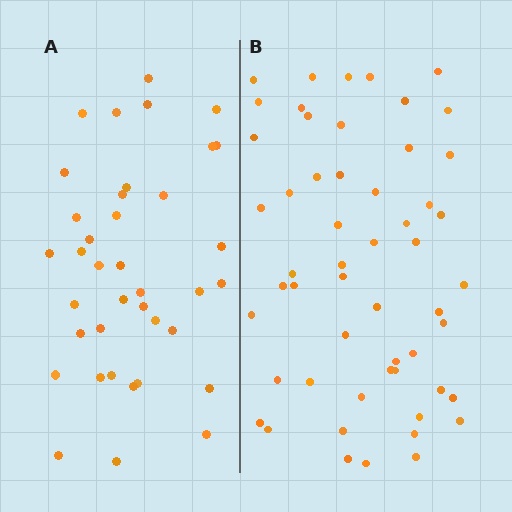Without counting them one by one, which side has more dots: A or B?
Region B (the right region) has more dots.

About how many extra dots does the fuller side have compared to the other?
Region B has approximately 15 more dots than region A.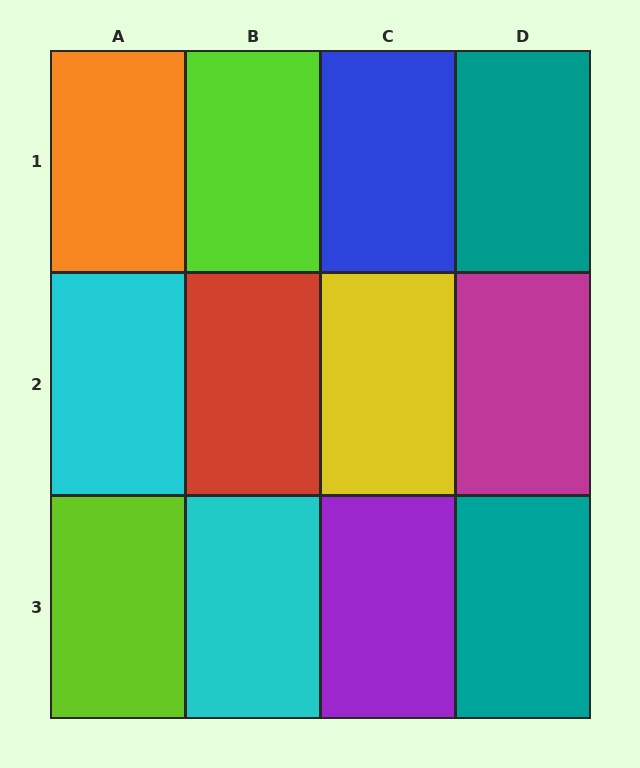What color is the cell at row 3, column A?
Lime.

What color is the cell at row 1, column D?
Teal.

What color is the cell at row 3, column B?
Cyan.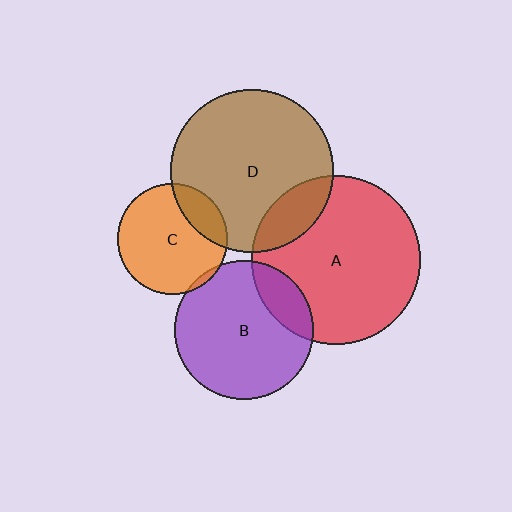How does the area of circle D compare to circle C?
Approximately 2.2 times.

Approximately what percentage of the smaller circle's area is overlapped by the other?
Approximately 15%.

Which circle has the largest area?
Circle A (red).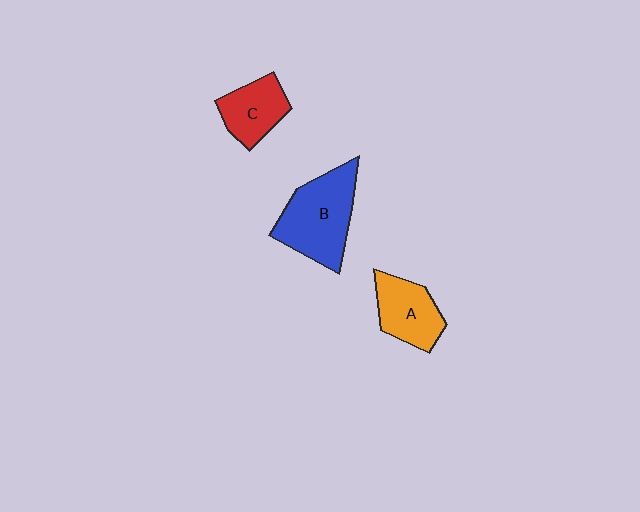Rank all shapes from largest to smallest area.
From largest to smallest: B (blue), A (orange), C (red).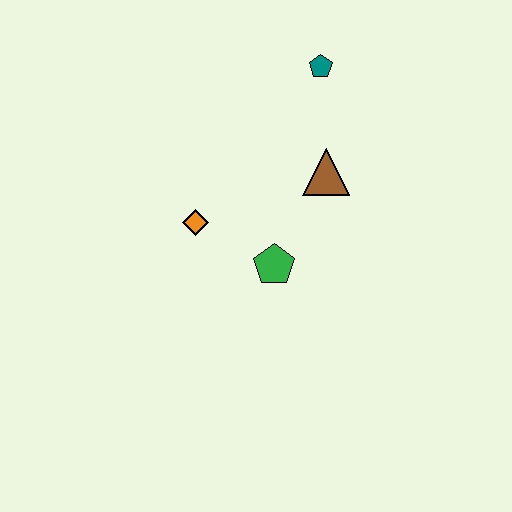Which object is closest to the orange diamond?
The green pentagon is closest to the orange diamond.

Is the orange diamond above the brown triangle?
No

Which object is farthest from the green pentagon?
The teal pentagon is farthest from the green pentagon.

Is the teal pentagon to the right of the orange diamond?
Yes